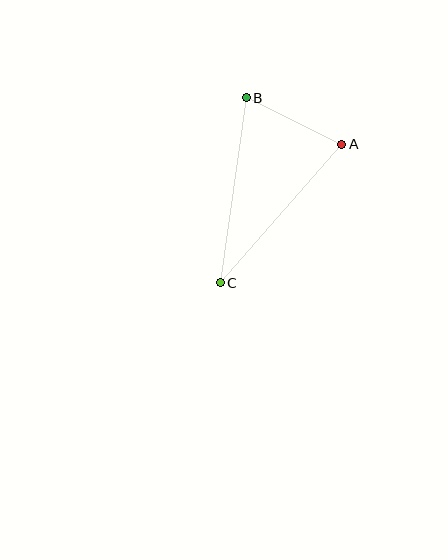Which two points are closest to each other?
Points A and B are closest to each other.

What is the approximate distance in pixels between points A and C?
The distance between A and C is approximately 184 pixels.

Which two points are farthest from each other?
Points B and C are farthest from each other.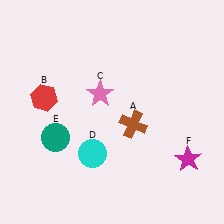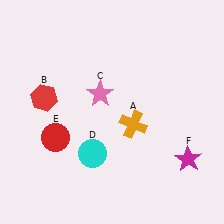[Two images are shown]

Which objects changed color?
A changed from brown to orange. E changed from teal to red.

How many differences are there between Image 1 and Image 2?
There are 2 differences between the two images.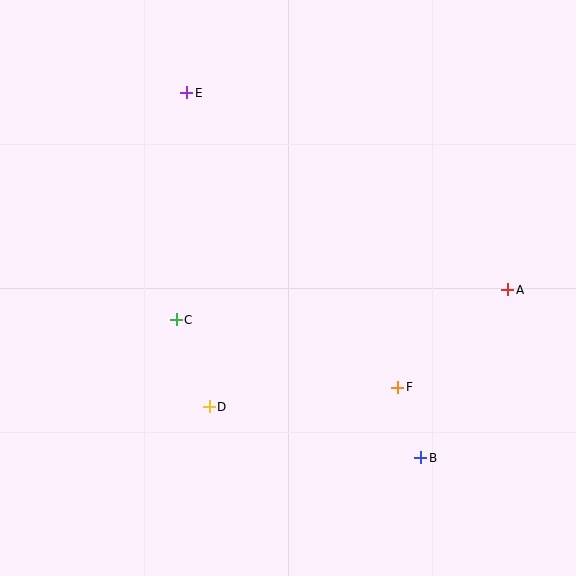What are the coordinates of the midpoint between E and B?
The midpoint between E and B is at (304, 275).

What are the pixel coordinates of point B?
Point B is at (421, 458).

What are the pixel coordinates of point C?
Point C is at (176, 320).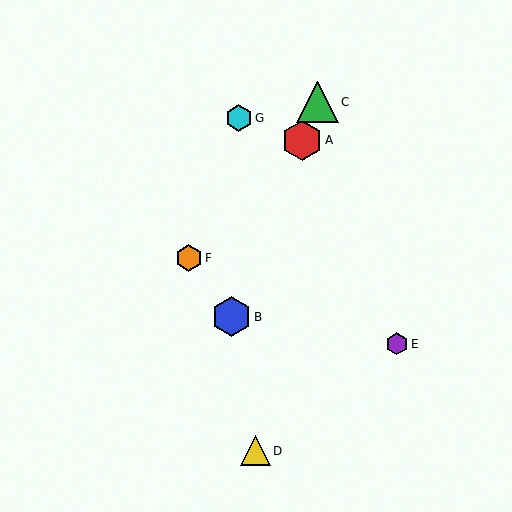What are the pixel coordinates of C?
Object C is at (317, 102).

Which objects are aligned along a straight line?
Objects A, B, C are aligned along a straight line.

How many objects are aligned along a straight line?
3 objects (A, B, C) are aligned along a straight line.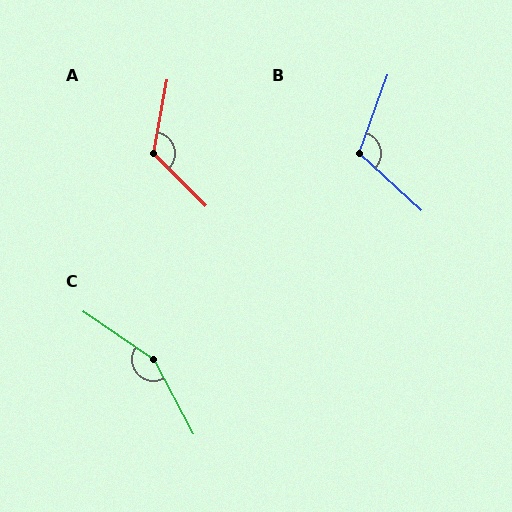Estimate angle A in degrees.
Approximately 125 degrees.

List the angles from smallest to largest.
B (113°), A (125°), C (152°).